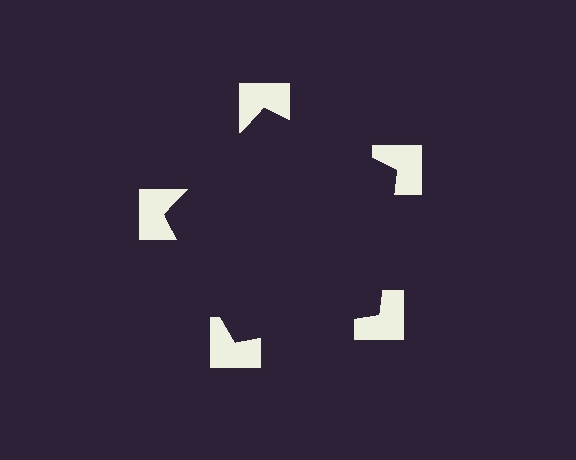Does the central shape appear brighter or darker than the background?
It typically appears slightly darker than the background, even though no actual brightness change is drawn.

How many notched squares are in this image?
There are 5 — one at each vertex of the illusory pentagon.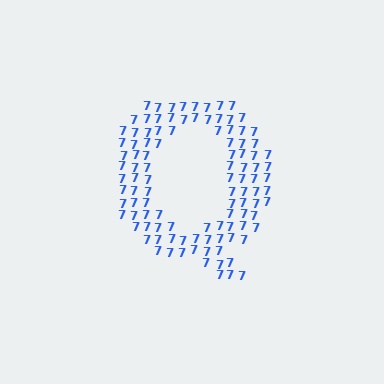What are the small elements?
The small elements are digit 7's.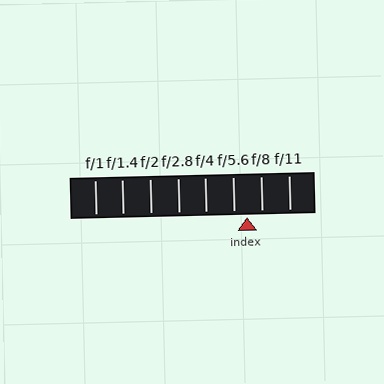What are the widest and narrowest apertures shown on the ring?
The widest aperture shown is f/1 and the narrowest is f/11.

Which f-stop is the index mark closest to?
The index mark is closest to f/5.6.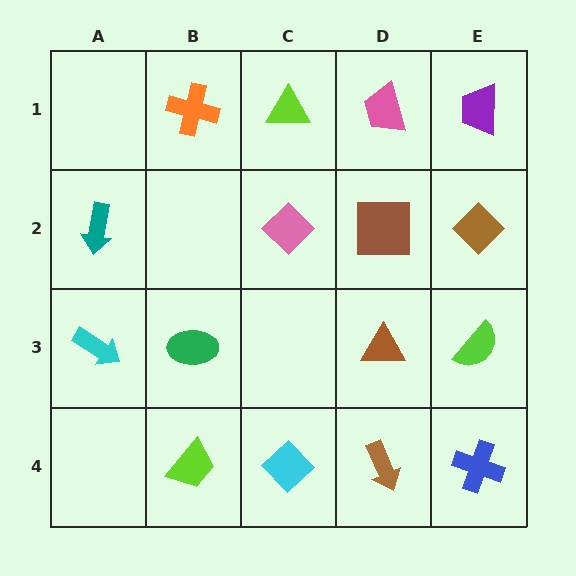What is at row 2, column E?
A brown diamond.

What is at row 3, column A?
A cyan arrow.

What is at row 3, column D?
A brown triangle.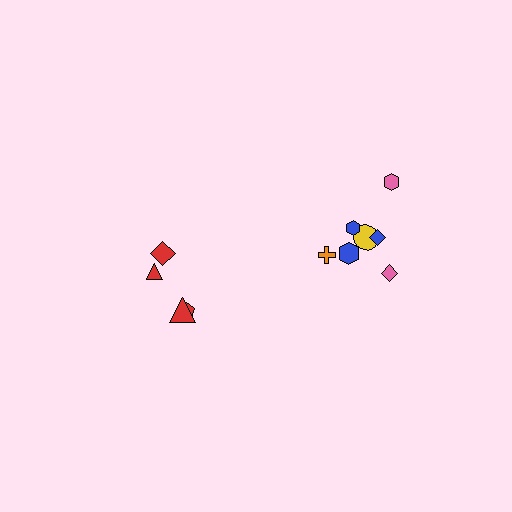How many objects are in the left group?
There are 4 objects.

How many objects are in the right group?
There are 7 objects.